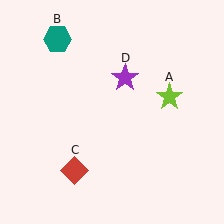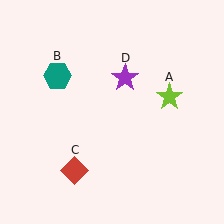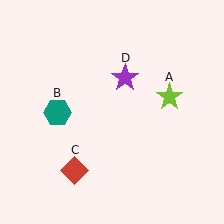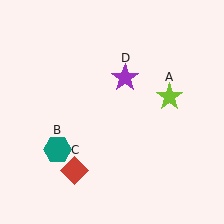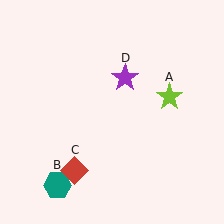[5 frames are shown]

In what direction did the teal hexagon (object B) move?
The teal hexagon (object B) moved down.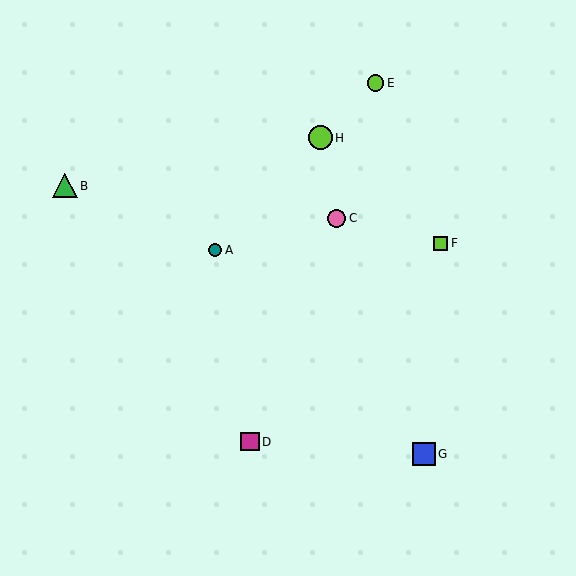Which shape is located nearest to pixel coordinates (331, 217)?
The pink circle (labeled C) at (337, 218) is nearest to that location.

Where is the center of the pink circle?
The center of the pink circle is at (337, 218).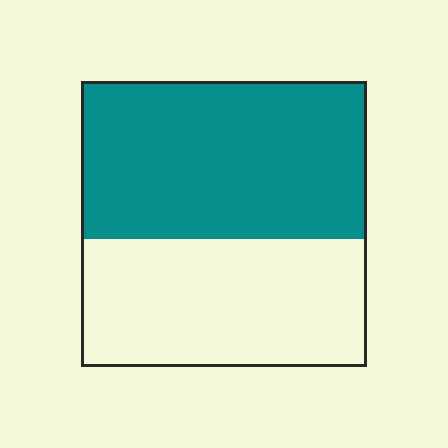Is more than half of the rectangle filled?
Yes.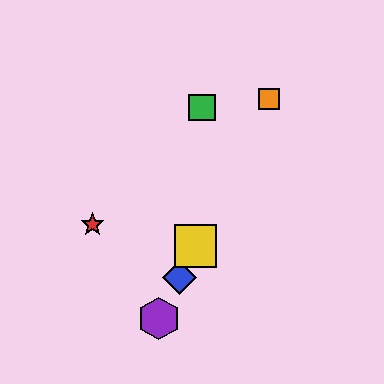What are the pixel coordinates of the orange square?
The orange square is at (269, 99).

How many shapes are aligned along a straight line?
4 shapes (the blue diamond, the yellow square, the purple hexagon, the orange square) are aligned along a straight line.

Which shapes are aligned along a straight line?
The blue diamond, the yellow square, the purple hexagon, the orange square are aligned along a straight line.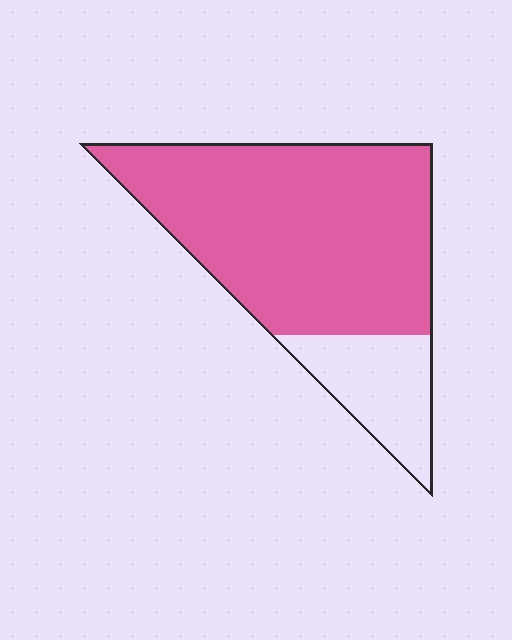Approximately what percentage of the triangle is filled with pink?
Approximately 80%.